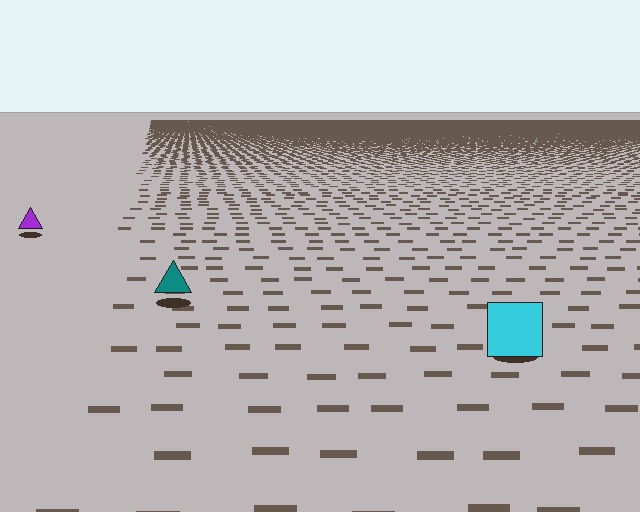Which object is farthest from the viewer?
The purple triangle is farthest from the viewer. It appears smaller and the ground texture around it is denser.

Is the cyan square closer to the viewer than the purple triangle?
Yes. The cyan square is closer — you can tell from the texture gradient: the ground texture is coarser near it.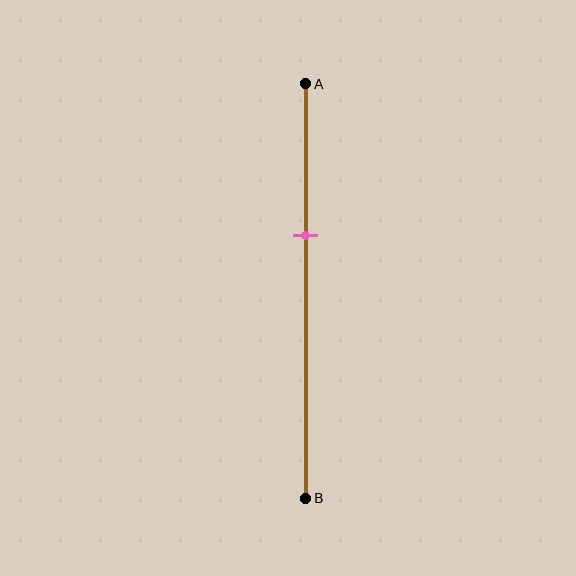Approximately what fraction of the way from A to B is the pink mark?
The pink mark is approximately 35% of the way from A to B.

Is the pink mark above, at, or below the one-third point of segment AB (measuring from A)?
The pink mark is below the one-third point of segment AB.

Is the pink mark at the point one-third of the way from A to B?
No, the mark is at about 35% from A, not at the 33% one-third point.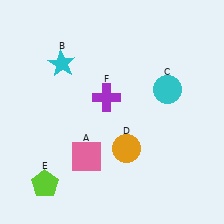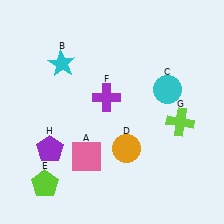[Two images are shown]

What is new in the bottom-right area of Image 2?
A lime cross (G) was added in the bottom-right area of Image 2.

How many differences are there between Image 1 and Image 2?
There are 2 differences between the two images.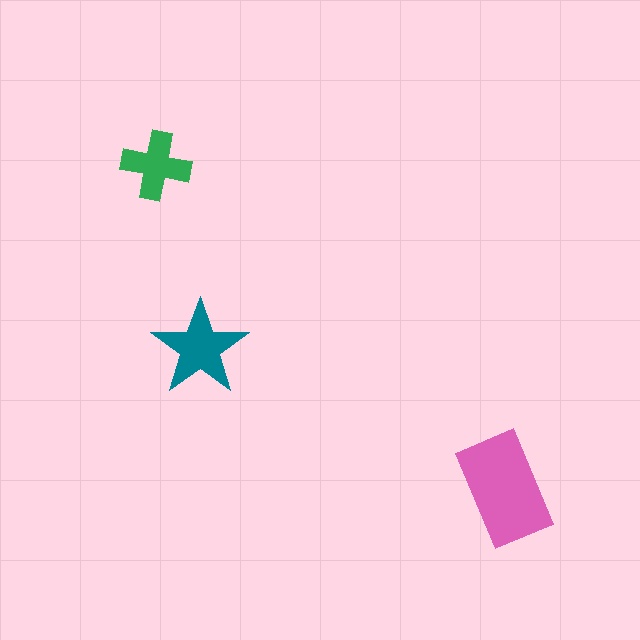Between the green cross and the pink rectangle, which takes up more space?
The pink rectangle.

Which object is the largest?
The pink rectangle.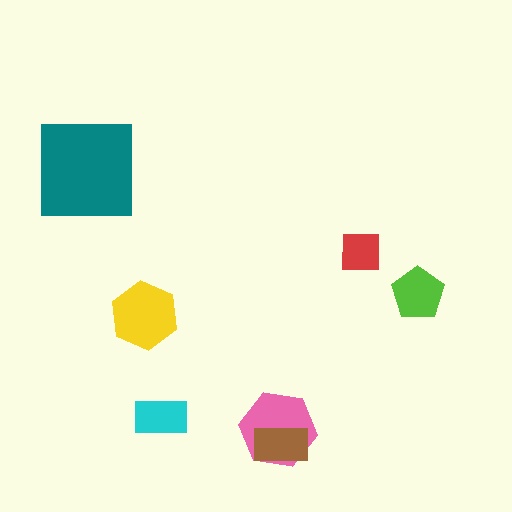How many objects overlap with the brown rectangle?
1 object overlaps with the brown rectangle.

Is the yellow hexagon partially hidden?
No, no other shape covers it.